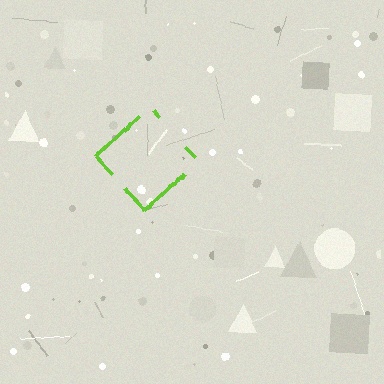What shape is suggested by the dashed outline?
The dashed outline suggests a diamond.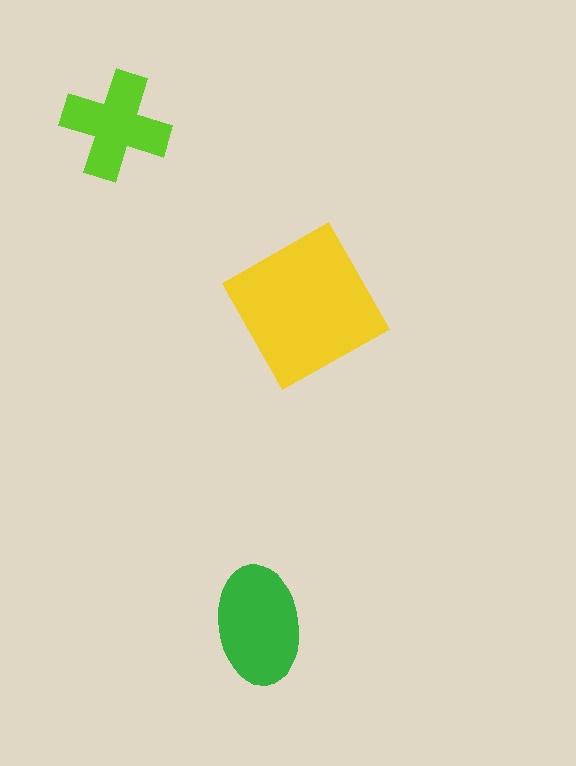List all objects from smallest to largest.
The lime cross, the green ellipse, the yellow square.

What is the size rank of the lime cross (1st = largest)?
3rd.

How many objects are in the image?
There are 3 objects in the image.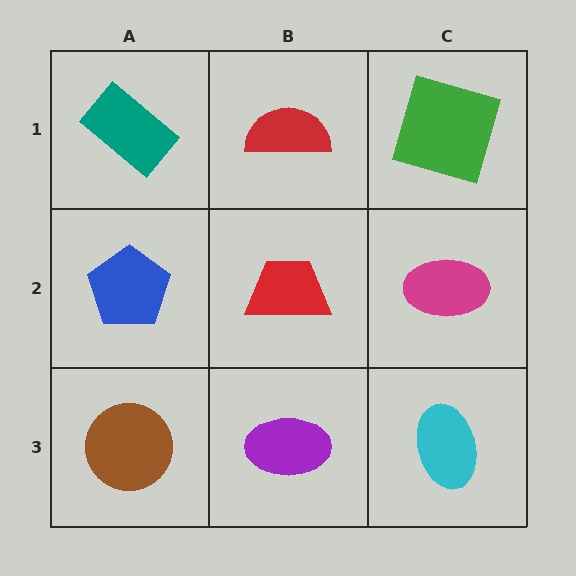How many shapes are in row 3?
3 shapes.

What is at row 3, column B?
A purple ellipse.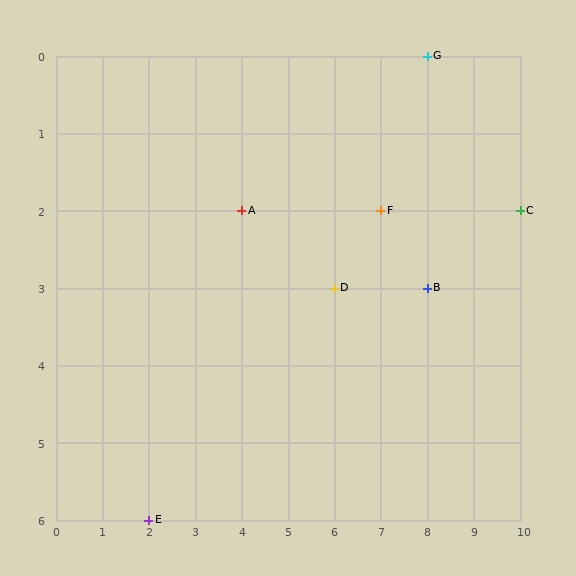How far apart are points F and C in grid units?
Points F and C are 3 columns apart.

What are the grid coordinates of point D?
Point D is at grid coordinates (6, 3).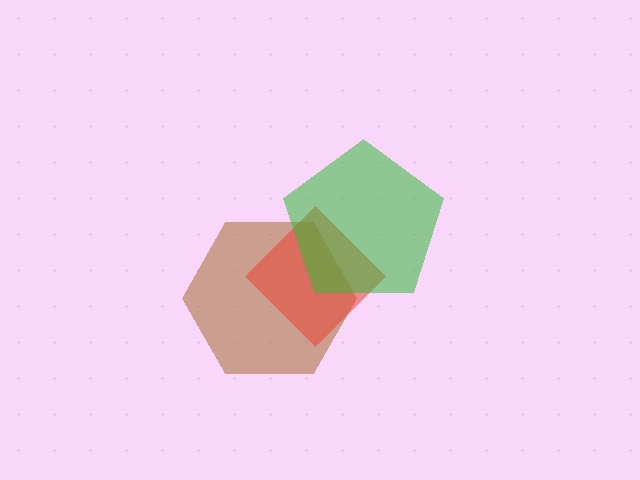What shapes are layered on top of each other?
The layered shapes are: a brown hexagon, a red diamond, a green pentagon.